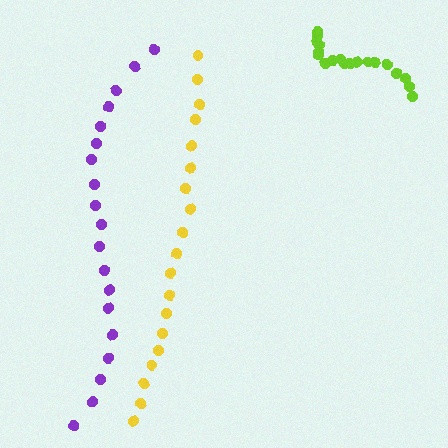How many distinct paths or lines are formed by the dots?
There are 3 distinct paths.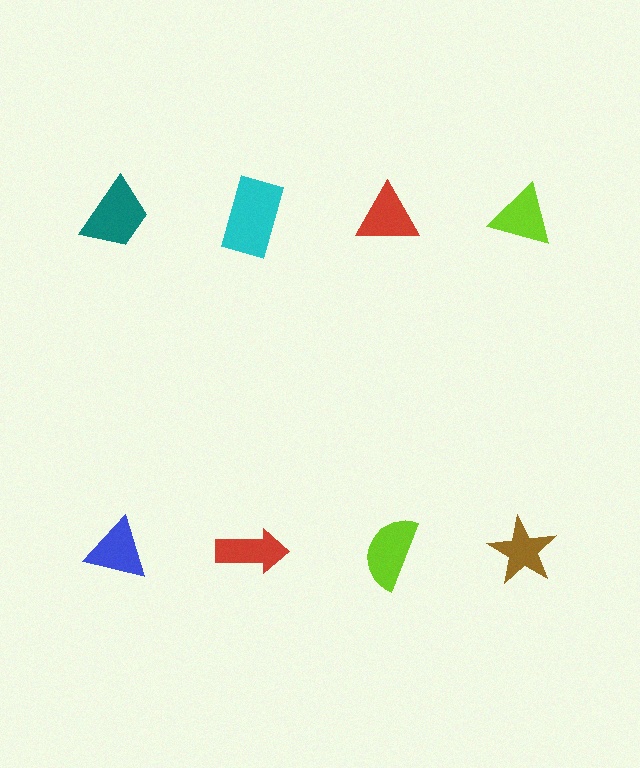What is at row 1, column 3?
A red triangle.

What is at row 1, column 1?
A teal trapezoid.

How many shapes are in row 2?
4 shapes.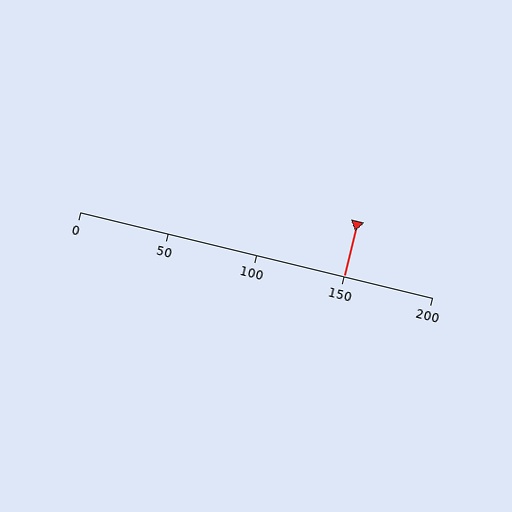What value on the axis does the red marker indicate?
The marker indicates approximately 150.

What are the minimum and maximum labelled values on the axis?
The axis runs from 0 to 200.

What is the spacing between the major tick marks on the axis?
The major ticks are spaced 50 apart.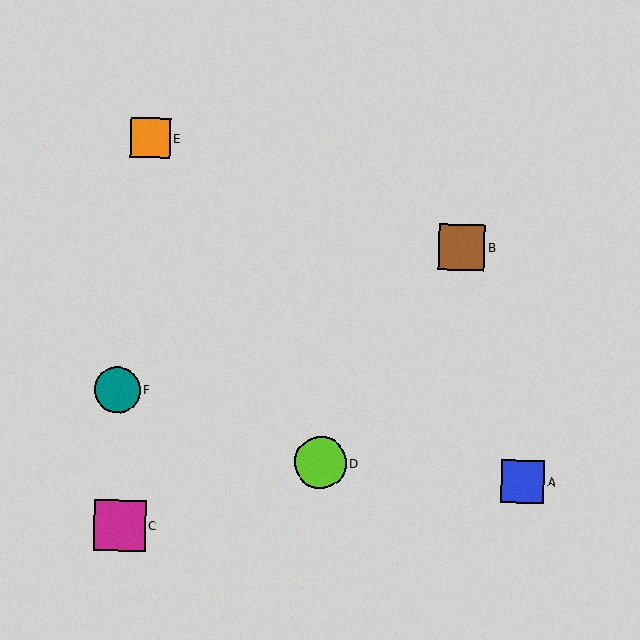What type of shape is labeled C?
Shape C is a magenta square.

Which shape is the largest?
The lime circle (labeled D) is the largest.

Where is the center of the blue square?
The center of the blue square is at (523, 482).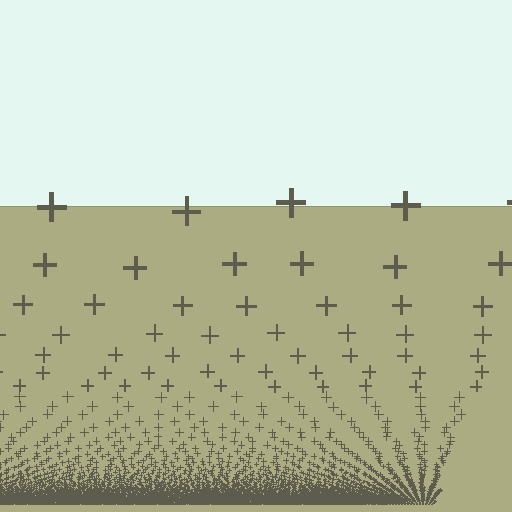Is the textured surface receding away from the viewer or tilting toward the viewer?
The surface appears to tilt toward the viewer. Texture elements get larger and sparser toward the top.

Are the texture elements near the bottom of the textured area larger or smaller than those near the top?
Smaller. The gradient is inverted — elements near the bottom are smaller and denser.